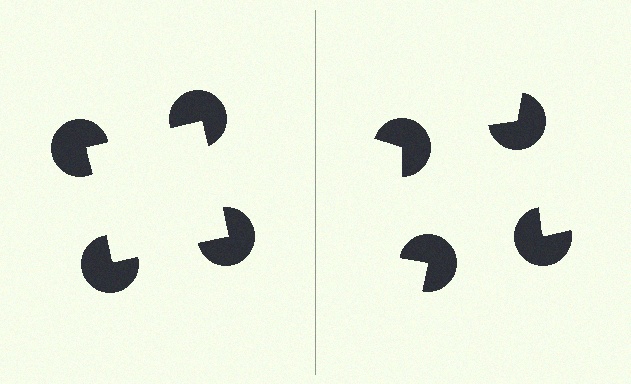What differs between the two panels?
The pac-man discs are positioned identically on both sides; only the wedge orientations differ. On the left they align to a square; on the right they are misaligned.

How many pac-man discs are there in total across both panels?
8 — 4 on each side.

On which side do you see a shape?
An illusory square appears on the left side. On the right side the wedge cuts are rotated, so no coherent shape forms.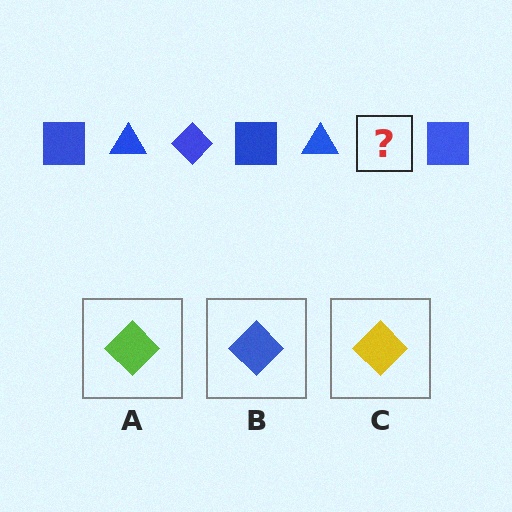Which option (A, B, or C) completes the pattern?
B.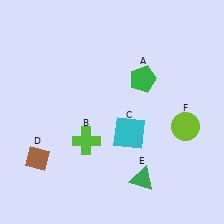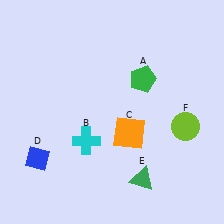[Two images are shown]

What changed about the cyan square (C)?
In Image 1, C is cyan. In Image 2, it changed to orange.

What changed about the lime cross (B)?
In Image 1, B is lime. In Image 2, it changed to cyan.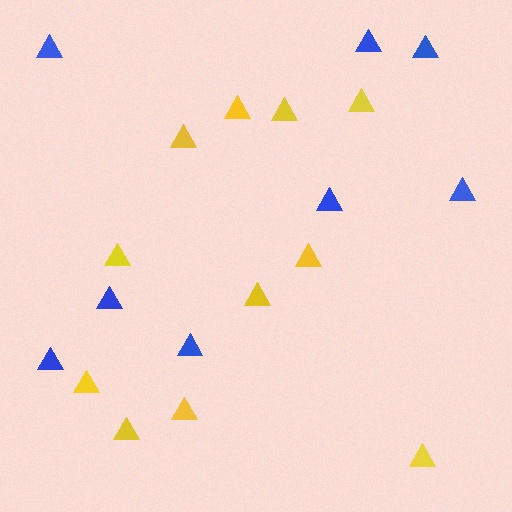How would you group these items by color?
There are 2 groups: one group of blue triangles (8) and one group of yellow triangles (11).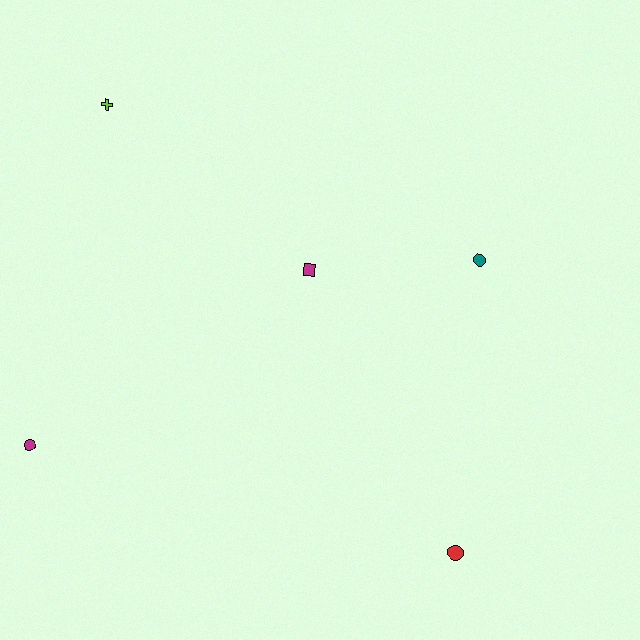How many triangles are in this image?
There are no triangles.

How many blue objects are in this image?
There are no blue objects.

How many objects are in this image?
There are 5 objects.